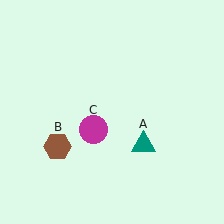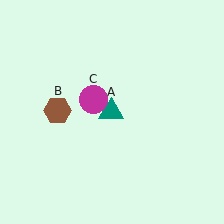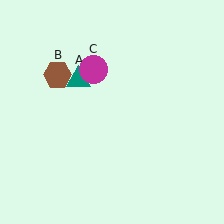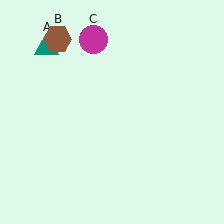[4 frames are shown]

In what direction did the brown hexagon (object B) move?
The brown hexagon (object B) moved up.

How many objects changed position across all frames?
3 objects changed position: teal triangle (object A), brown hexagon (object B), magenta circle (object C).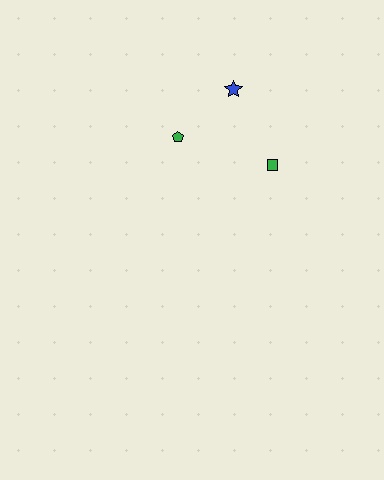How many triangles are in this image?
There are no triangles.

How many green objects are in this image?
There are 2 green objects.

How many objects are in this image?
There are 3 objects.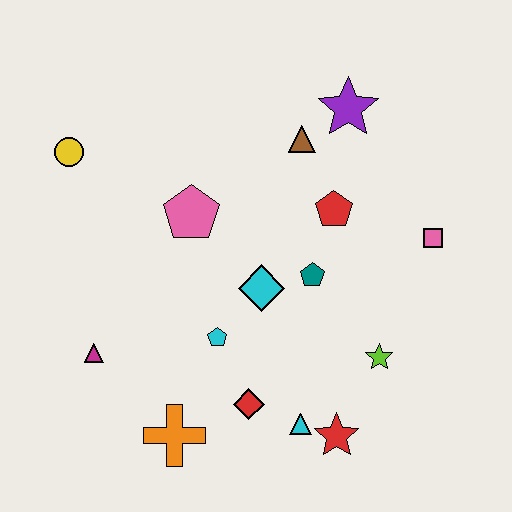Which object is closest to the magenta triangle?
The orange cross is closest to the magenta triangle.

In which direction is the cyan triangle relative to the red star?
The cyan triangle is to the left of the red star.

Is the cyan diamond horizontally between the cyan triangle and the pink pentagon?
Yes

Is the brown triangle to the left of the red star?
Yes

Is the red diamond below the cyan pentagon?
Yes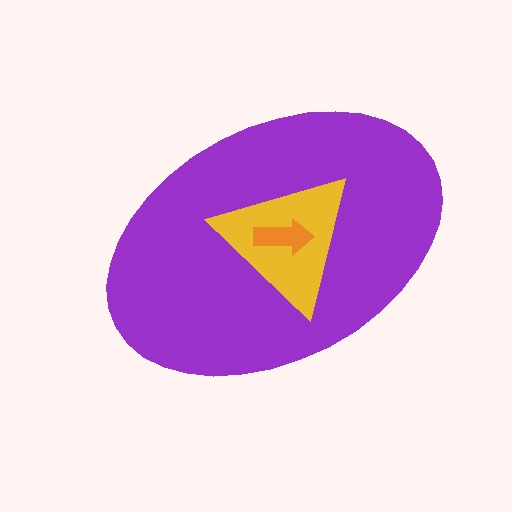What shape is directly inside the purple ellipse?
The yellow triangle.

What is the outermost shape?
The purple ellipse.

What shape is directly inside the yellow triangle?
The orange arrow.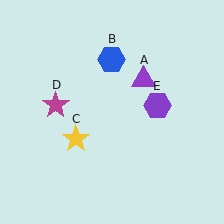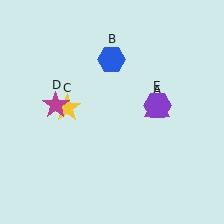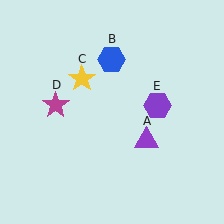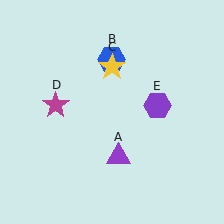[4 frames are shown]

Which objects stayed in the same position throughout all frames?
Blue hexagon (object B) and magenta star (object D) and purple hexagon (object E) remained stationary.